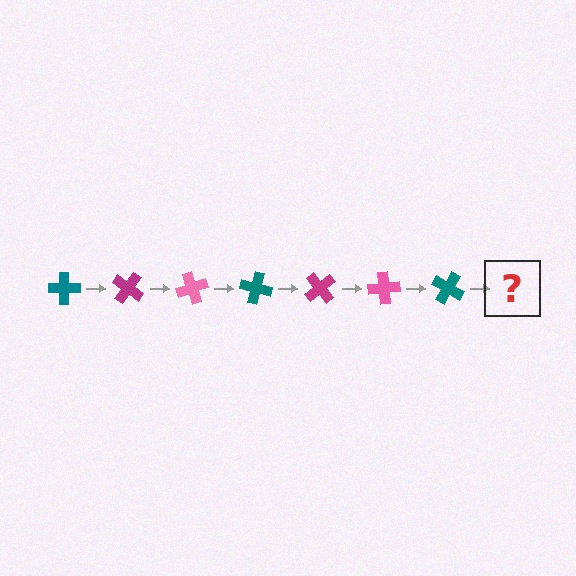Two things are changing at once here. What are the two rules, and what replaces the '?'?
The two rules are that it rotates 35 degrees each step and the color cycles through teal, magenta, and pink. The '?' should be a magenta cross, rotated 245 degrees from the start.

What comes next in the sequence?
The next element should be a magenta cross, rotated 245 degrees from the start.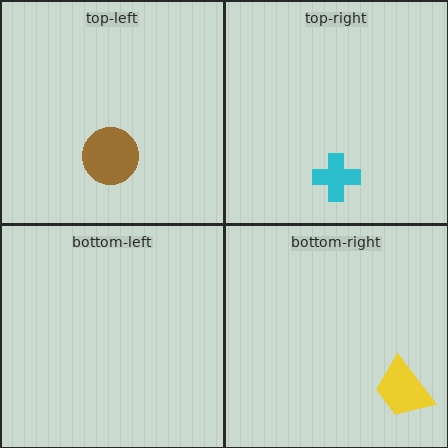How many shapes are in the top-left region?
1.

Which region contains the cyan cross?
The top-right region.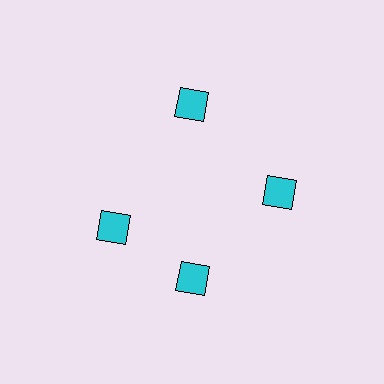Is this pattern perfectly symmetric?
No. The 4 cyan squares are arranged in a ring, but one element near the 9 o'clock position is rotated out of alignment along the ring, breaking the 4-fold rotational symmetry.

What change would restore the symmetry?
The symmetry would be restored by rotating it back into even spacing with its neighbors so that all 4 squares sit at equal angles and equal distance from the center.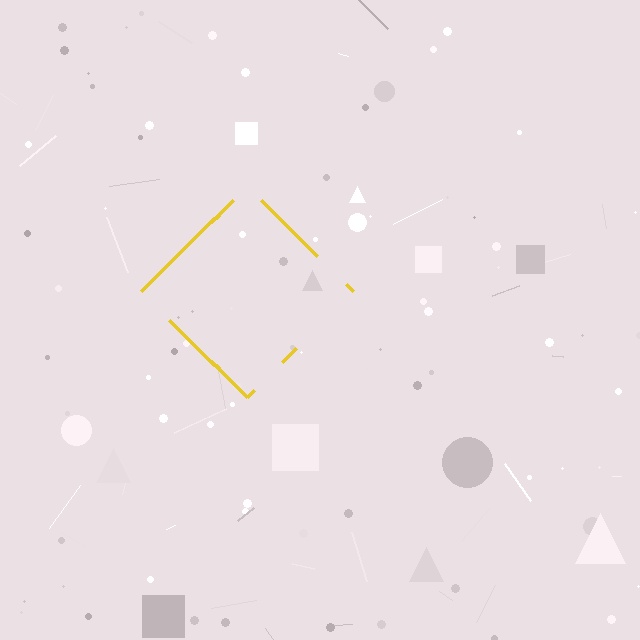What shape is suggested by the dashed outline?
The dashed outline suggests a diamond.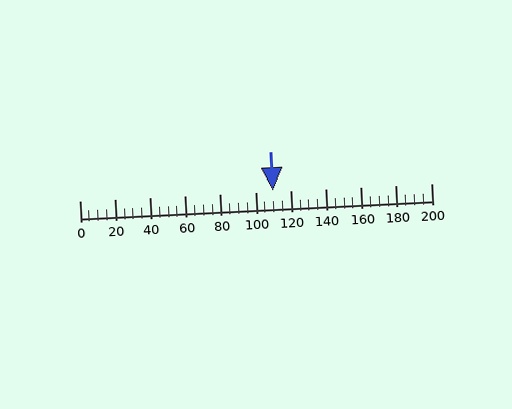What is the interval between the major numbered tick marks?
The major tick marks are spaced 20 units apart.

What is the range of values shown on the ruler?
The ruler shows values from 0 to 200.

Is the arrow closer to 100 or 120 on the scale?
The arrow is closer to 120.